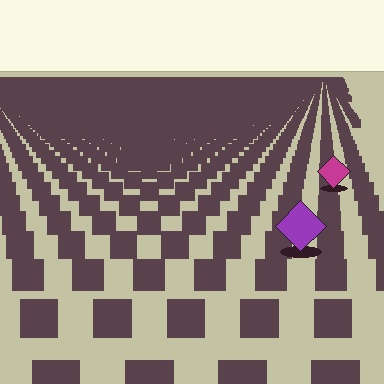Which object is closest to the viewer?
The purple diamond is closest. The texture marks near it are larger and more spread out.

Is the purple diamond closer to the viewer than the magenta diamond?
Yes. The purple diamond is closer — you can tell from the texture gradient: the ground texture is coarser near it.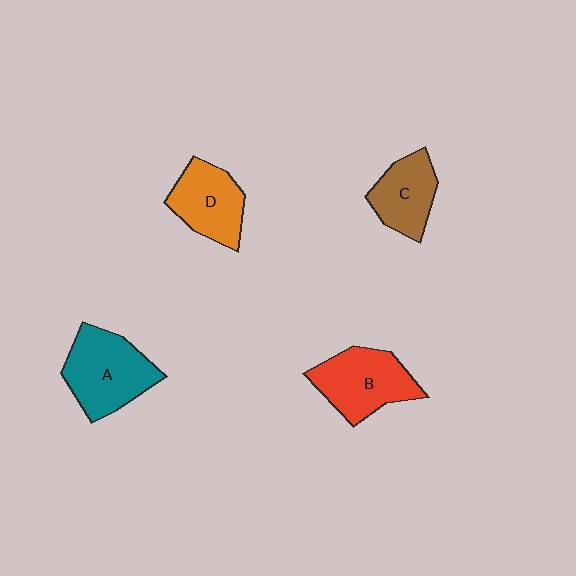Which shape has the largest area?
Shape A (teal).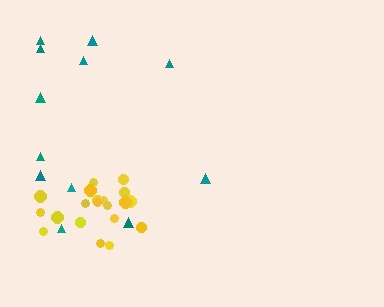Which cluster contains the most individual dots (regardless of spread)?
Yellow (20).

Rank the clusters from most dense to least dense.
yellow, teal.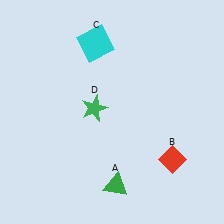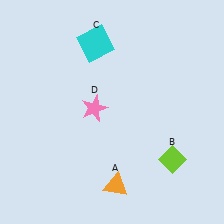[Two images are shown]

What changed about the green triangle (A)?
In Image 1, A is green. In Image 2, it changed to orange.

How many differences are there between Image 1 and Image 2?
There are 3 differences between the two images.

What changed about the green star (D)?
In Image 1, D is green. In Image 2, it changed to pink.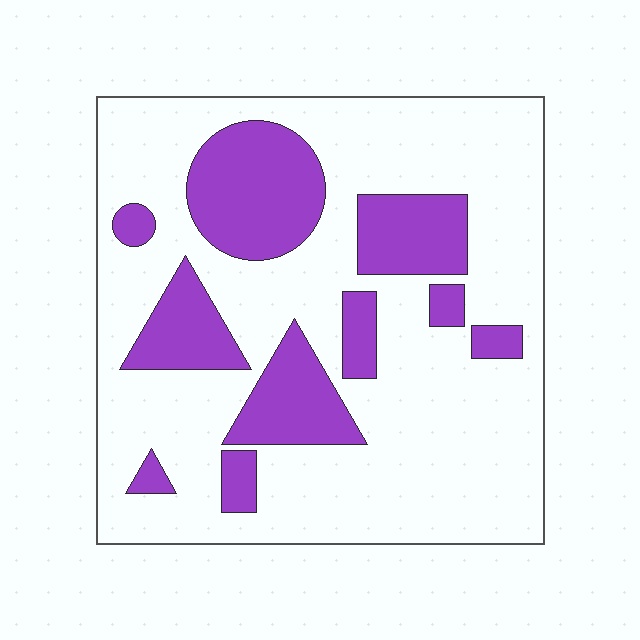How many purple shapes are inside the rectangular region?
10.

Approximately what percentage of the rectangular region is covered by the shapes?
Approximately 25%.